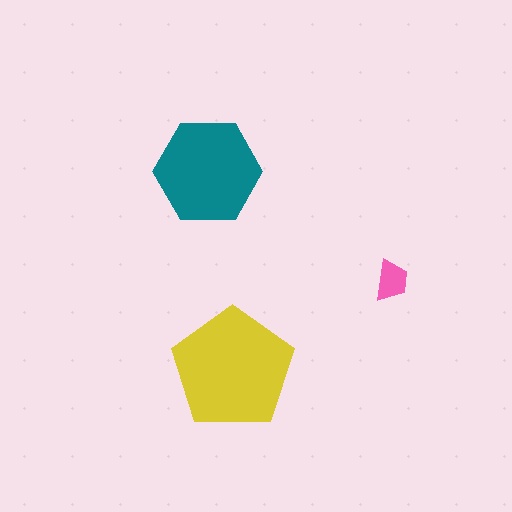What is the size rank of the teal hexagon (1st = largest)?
2nd.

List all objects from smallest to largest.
The pink trapezoid, the teal hexagon, the yellow pentagon.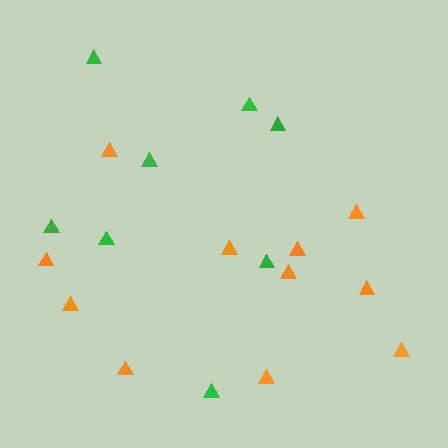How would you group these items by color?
There are 2 groups: one group of orange triangles (11) and one group of green triangles (8).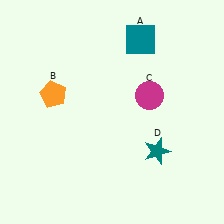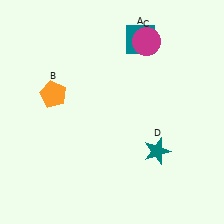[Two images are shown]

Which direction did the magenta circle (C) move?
The magenta circle (C) moved up.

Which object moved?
The magenta circle (C) moved up.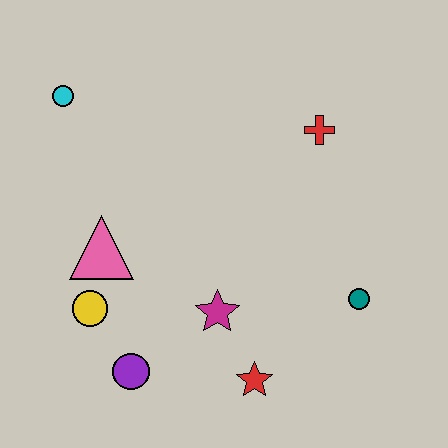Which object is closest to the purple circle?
The yellow circle is closest to the purple circle.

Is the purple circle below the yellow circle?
Yes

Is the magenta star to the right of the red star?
No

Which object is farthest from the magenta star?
The cyan circle is farthest from the magenta star.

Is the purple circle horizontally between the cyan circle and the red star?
Yes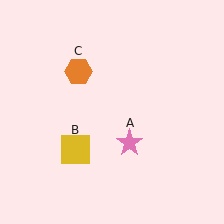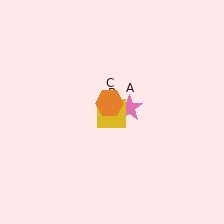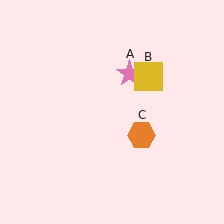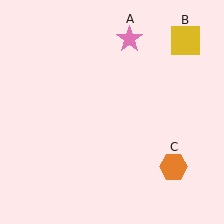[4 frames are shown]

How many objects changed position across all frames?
3 objects changed position: pink star (object A), yellow square (object B), orange hexagon (object C).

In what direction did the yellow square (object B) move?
The yellow square (object B) moved up and to the right.